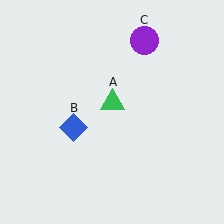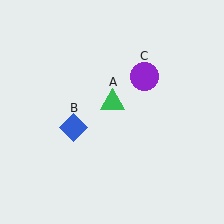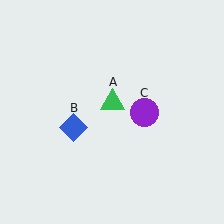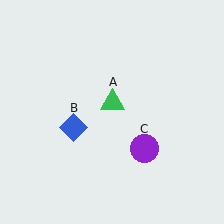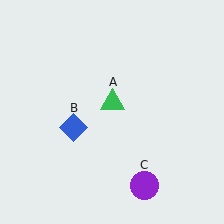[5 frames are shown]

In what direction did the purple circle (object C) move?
The purple circle (object C) moved down.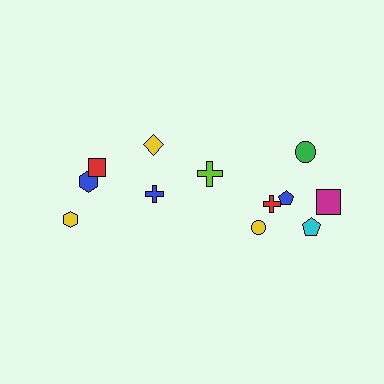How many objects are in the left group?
There are 5 objects.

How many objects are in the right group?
There are 7 objects.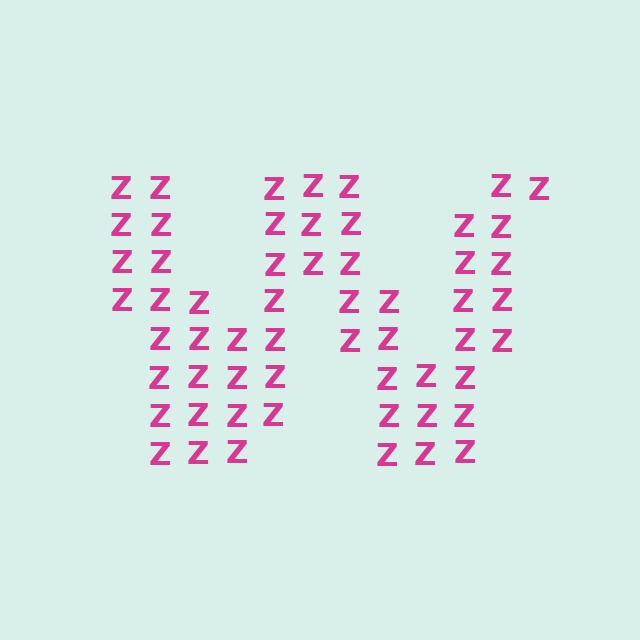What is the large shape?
The large shape is the letter W.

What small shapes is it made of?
It is made of small letter Z's.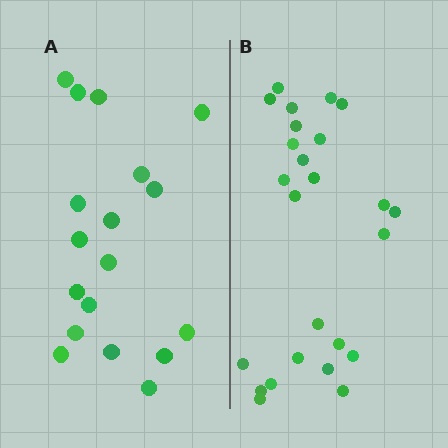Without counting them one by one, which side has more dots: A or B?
Region B (the right region) has more dots.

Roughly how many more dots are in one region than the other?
Region B has roughly 8 or so more dots than region A.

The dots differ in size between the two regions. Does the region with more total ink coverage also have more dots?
No. Region A has more total ink coverage because its dots are larger, but region B actually contains more individual dots. Total area can be misleading — the number of items is what matters here.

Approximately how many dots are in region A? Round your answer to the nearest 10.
About 20 dots. (The exact count is 18, which rounds to 20.)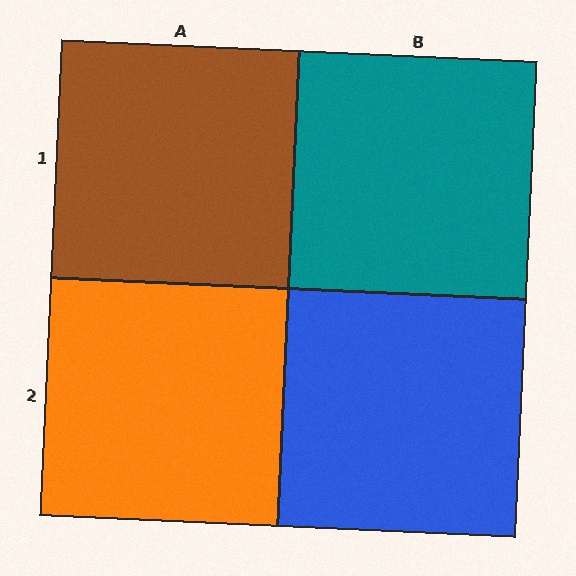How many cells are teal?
1 cell is teal.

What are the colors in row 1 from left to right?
Brown, teal.